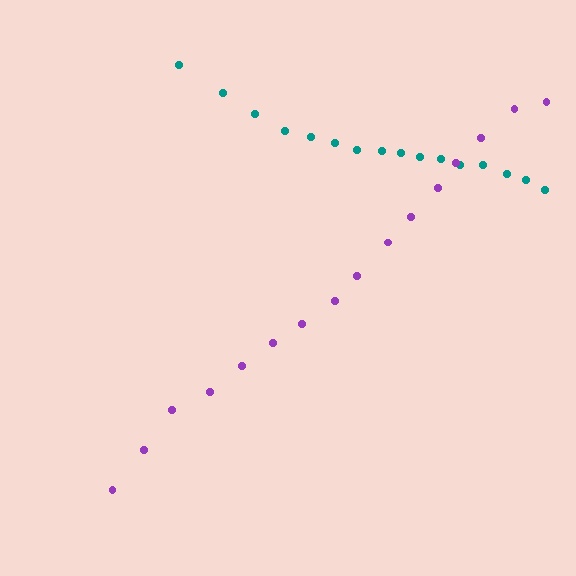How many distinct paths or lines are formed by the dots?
There are 2 distinct paths.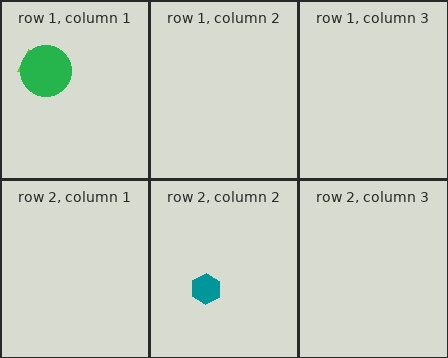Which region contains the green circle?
The row 1, column 1 region.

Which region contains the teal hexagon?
The row 2, column 2 region.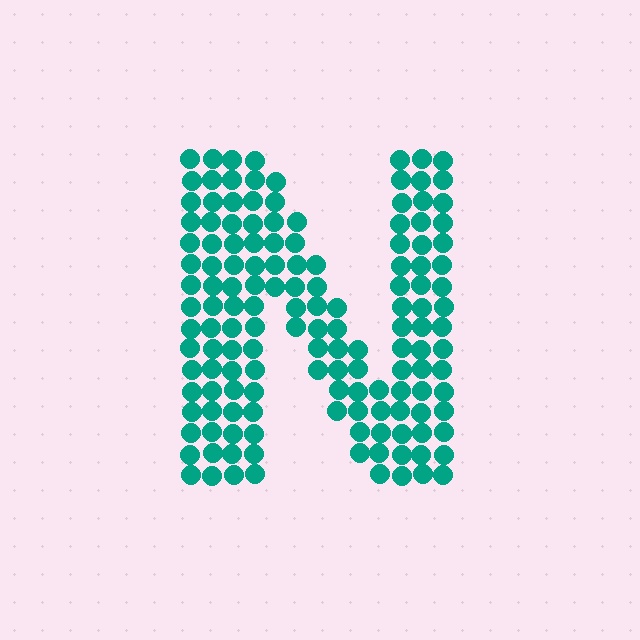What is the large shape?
The large shape is the letter N.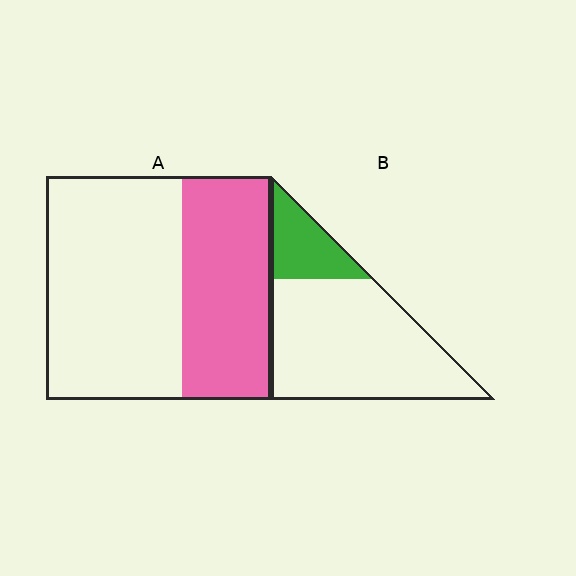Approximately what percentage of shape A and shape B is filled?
A is approximately 40% and B is approximately 20%.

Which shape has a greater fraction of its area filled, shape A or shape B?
Shape A.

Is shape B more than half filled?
No.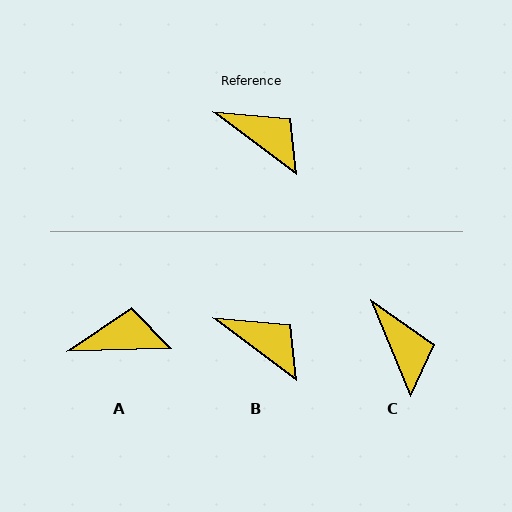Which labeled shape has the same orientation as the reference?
B.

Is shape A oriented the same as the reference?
No, it is off by about 38 degrees.